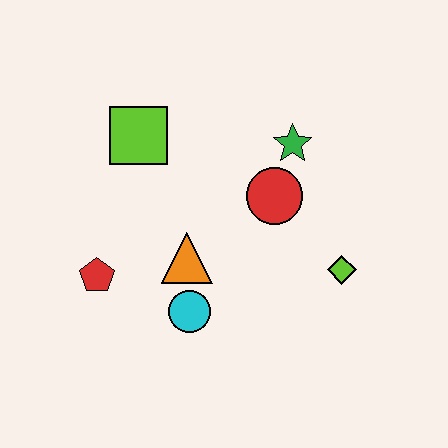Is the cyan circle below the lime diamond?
Yes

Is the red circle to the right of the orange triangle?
Yes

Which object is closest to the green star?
The red circle is closest to the green star.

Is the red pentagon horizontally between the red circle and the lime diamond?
No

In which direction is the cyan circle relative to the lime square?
The cyan circle is below the lime square.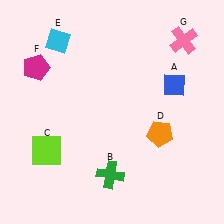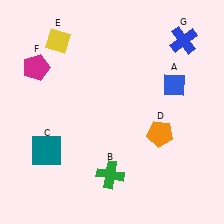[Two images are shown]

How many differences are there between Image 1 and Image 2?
There are 3 differences between the two images.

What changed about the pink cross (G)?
In Image 1, G is pink. In Image 2, it changed to blue.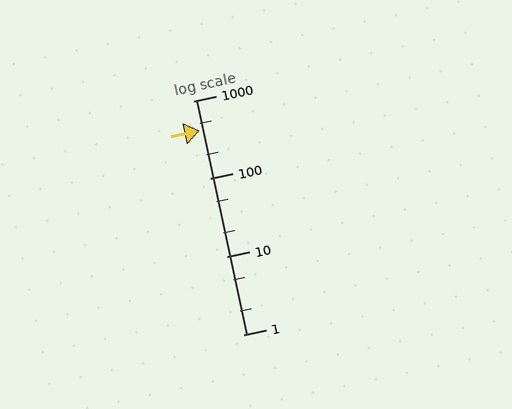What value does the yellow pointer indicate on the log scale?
The pointer indicates approximately 410.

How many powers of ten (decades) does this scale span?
The scale spans 3 decades, from 1 to 1000.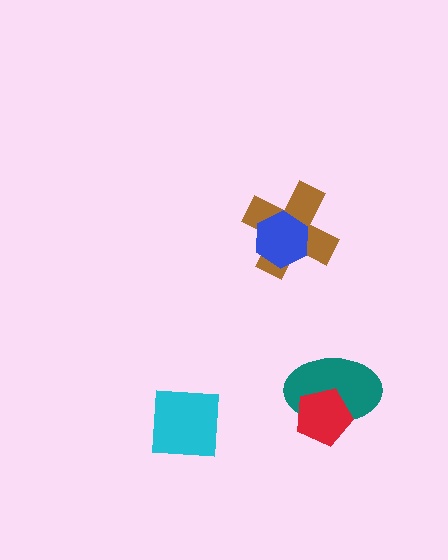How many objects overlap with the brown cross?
1 object overlaps with the brown cross.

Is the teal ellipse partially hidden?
Yes, it is partially covered by another shape.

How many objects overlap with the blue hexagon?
1 object overlaps with the blue hexagon.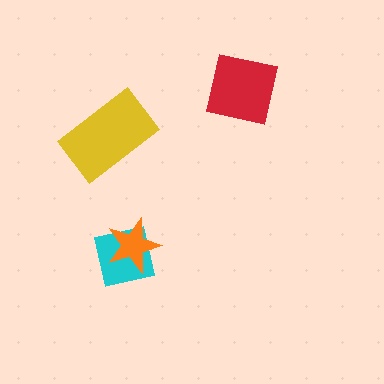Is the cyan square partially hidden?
Yes, it is partially covered by another shape.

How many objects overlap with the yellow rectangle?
0 objects overlap with the yellow rectangle.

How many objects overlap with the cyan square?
1 object overlaps with the cyan square.